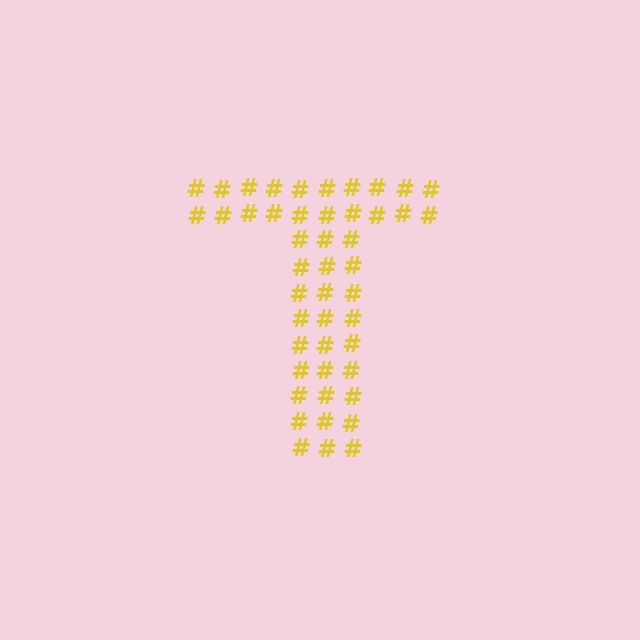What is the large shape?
The large shape is the letter T.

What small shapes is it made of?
It is made of small hash symbols.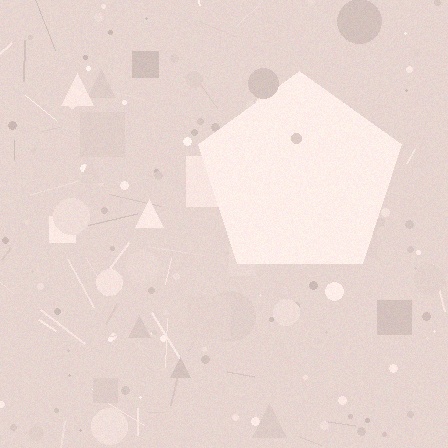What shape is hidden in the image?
A pentagon is hidden in the image.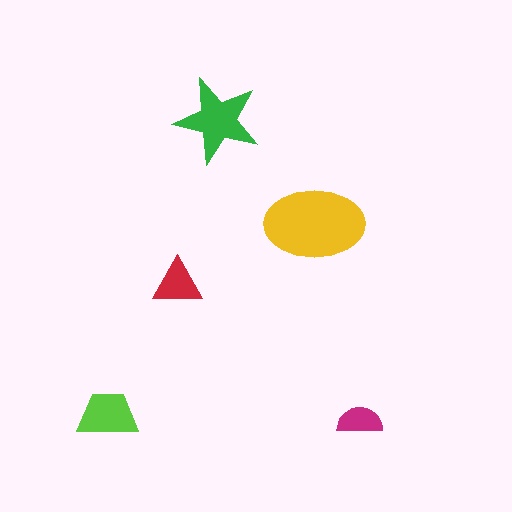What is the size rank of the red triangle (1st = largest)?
4th.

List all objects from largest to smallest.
The yellow ellipse, the green star, the lime trapezoid, the red triangle, the magenta semicircle.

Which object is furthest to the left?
The lime trapezoid is leftmost.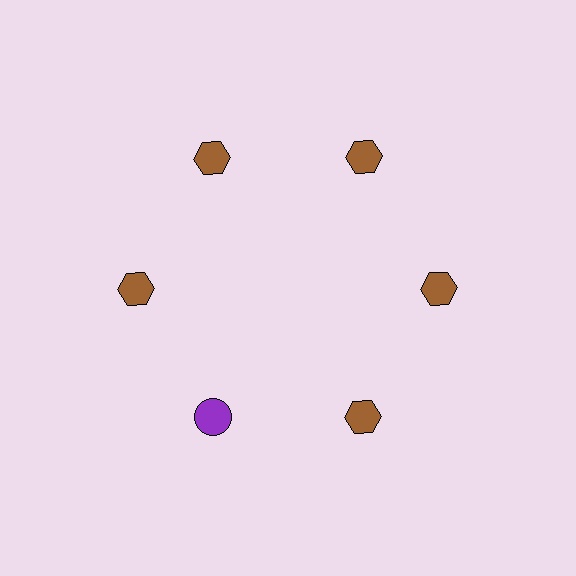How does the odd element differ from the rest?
It differs in both color (purple instead of brown) and shape (circle instead of hexagon).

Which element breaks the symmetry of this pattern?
The purple circle at roughly the 7 o'clock position breaks the symmetry. All other shapes are brown hexagons.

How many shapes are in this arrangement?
There are 6 shapes arranged in a ring pattern.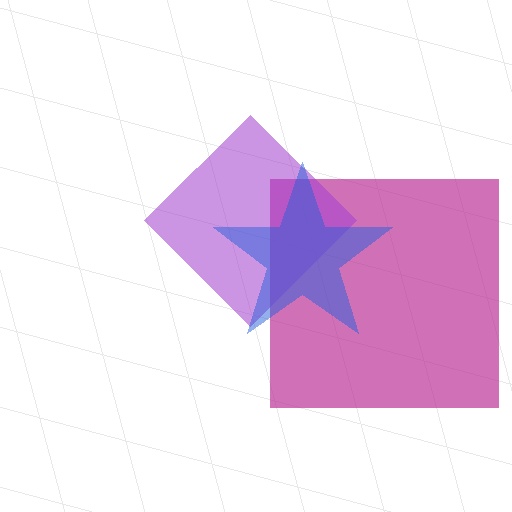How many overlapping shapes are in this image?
There are 3 overlapping shapes in the image.